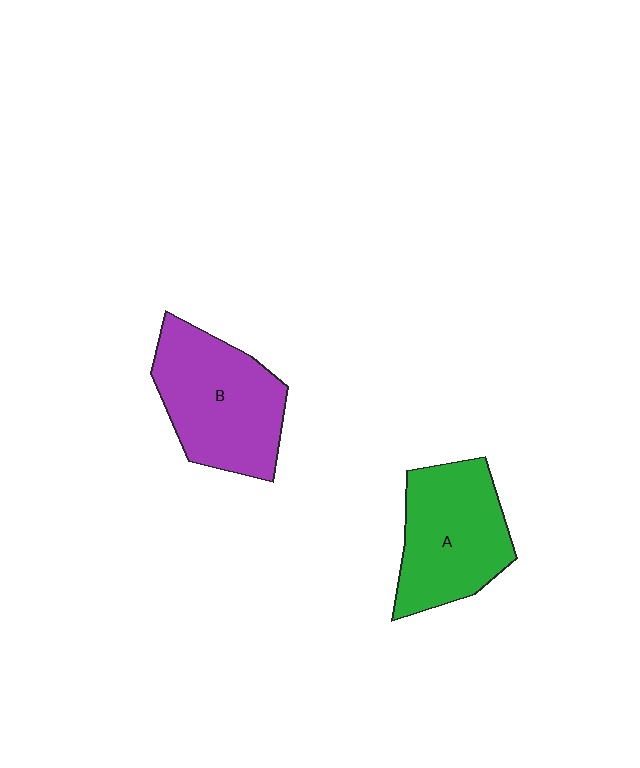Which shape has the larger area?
Shape B (purple).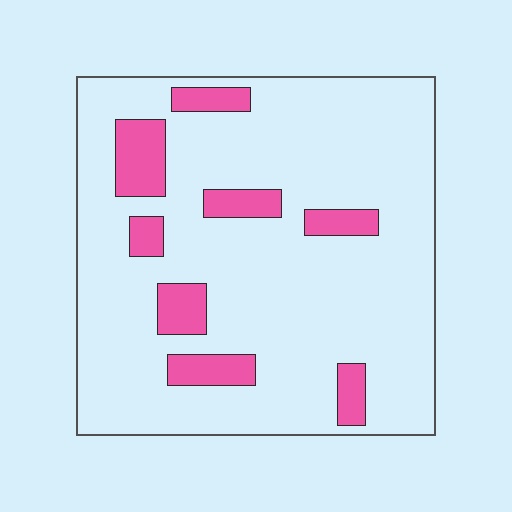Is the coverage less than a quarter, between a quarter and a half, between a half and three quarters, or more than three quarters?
Less than a quarter.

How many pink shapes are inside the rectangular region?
8.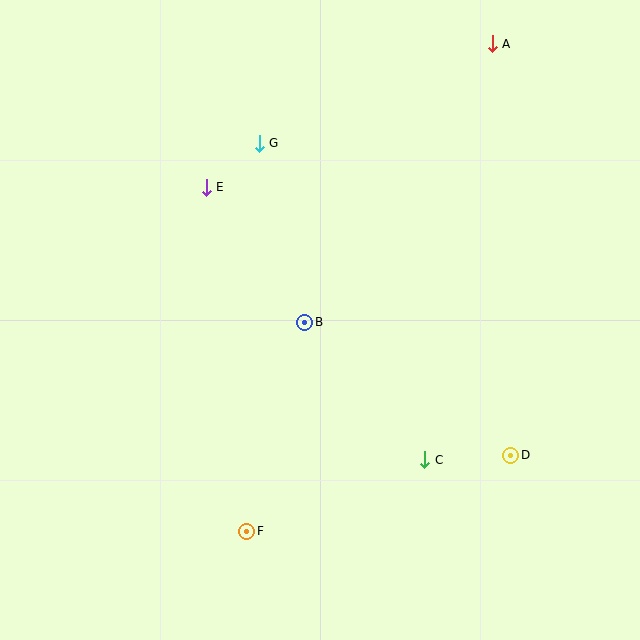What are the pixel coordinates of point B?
Point B is at (305, 322).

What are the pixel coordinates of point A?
Point A is at (492, 44).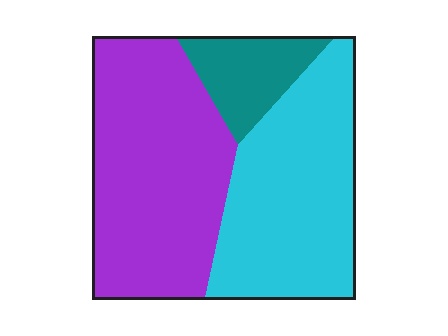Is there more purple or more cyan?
Purple.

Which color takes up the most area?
Purple, at roughly 45%.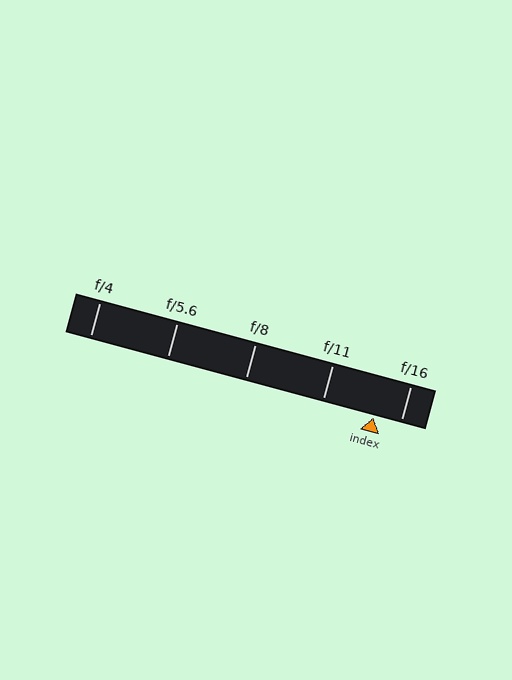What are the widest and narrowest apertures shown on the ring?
The widest aperture shown is f/4 and the narrowest is f/16.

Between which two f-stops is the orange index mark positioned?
The index mark is between f/11 and f/16.